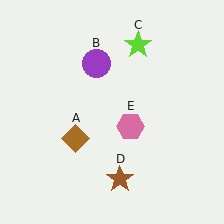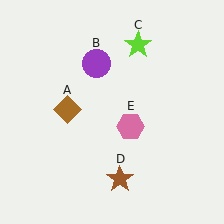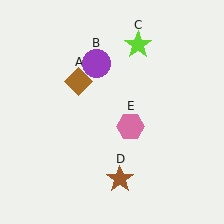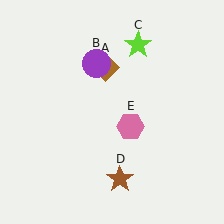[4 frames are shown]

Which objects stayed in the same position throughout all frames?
Purple circle (object B) and lime star (object C) and brown star (object D) and pink hexagon (object E) remained stationary.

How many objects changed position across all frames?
1 object changed position: brown diamond (object A).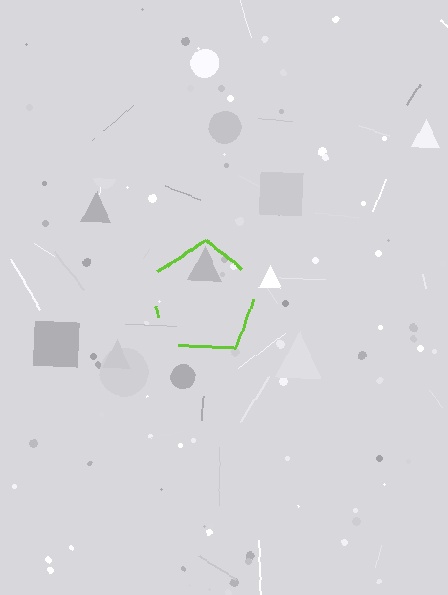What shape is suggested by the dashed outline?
The dashed outline suggests a pentagon.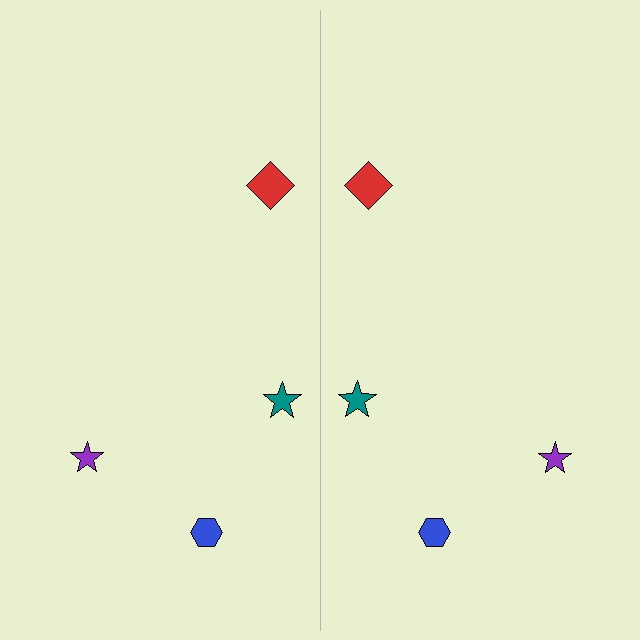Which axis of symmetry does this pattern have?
The pattern has a vertical axis of symmetry running through the center of the image.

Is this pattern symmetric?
Yes, this pattern has bilateral (reflection) symmetry.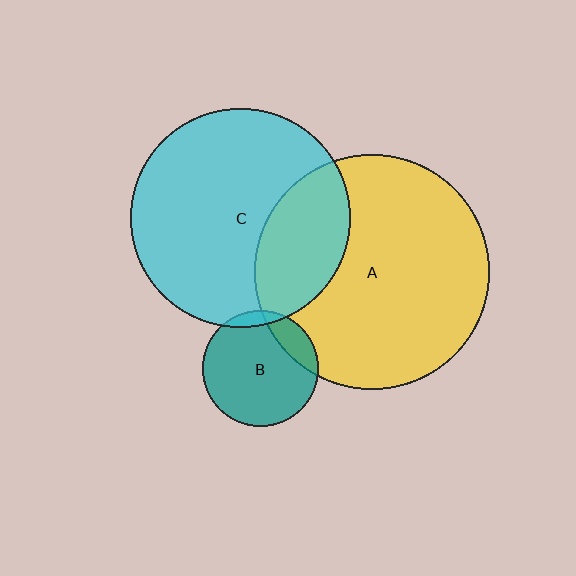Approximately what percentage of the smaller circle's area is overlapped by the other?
Approximately 30%.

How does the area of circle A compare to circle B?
Approximately 4.1 times.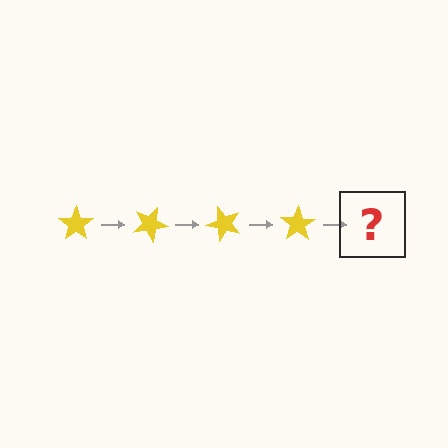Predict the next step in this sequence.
The next step is a yellow star rotated 100 degrees.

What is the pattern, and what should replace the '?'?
The pattern is that the star rotates 25 degrees each step. The '?' should be a yellow star rotated 100 degrees.